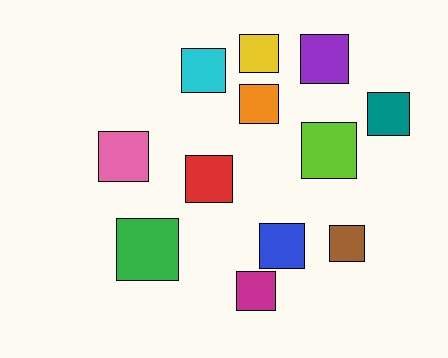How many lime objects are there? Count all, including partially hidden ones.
There is 1 lime object.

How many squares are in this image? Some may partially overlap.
There are 12 squares.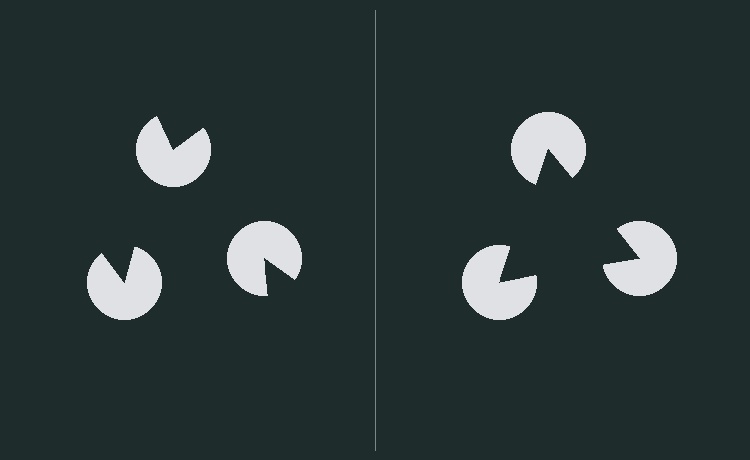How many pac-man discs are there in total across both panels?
6 — 3 on each side.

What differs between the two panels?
The pac-man discs are positioned identically on both sides; only the wedge orientations differ. On the right they align to a triangle; on the left they are misaligned.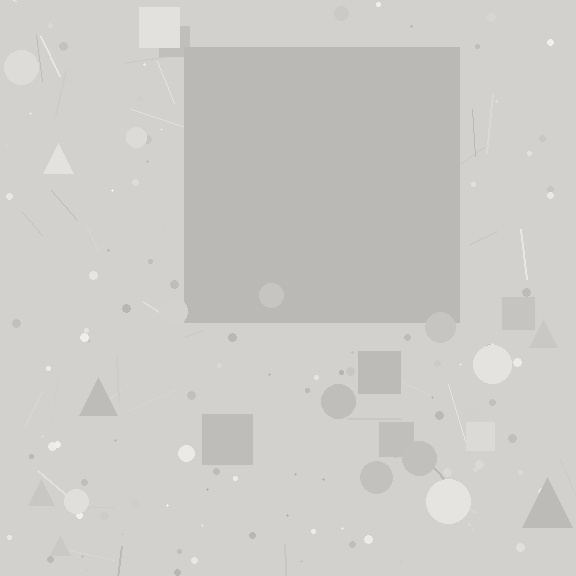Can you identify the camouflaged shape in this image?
The camouflaged shape is a square.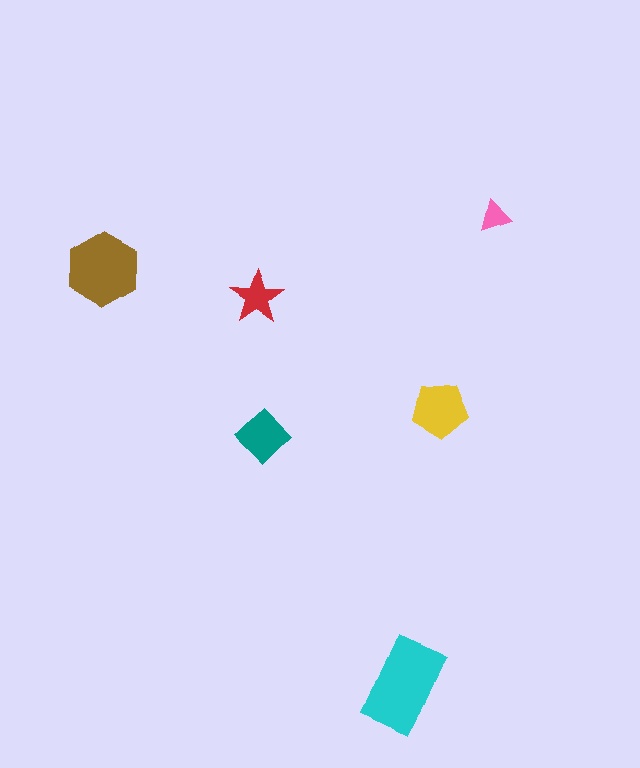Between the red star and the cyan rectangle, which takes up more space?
The cyan rectangle.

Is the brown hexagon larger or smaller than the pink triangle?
Larger.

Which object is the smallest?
The pink triangle.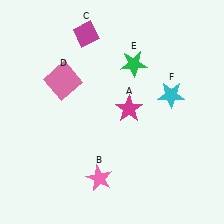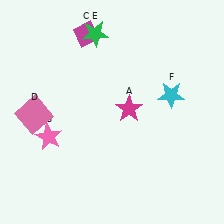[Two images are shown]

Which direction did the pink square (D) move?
The pink square (D) moved down.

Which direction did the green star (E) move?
The green star (E) moved left.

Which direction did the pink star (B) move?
The pink star (B) moved left.